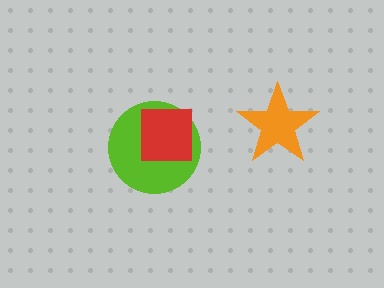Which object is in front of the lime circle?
The red square is in front of the lime circle.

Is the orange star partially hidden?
No, no other shape covers it.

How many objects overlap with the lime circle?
1 object overlaps with the lime circle.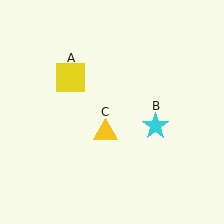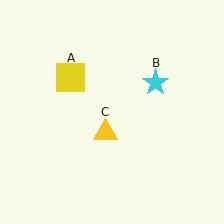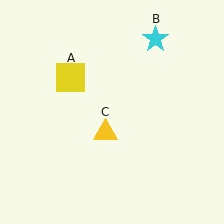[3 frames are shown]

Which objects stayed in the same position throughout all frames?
Yellow square (object A) and yellow triangle (object C) remained stationary.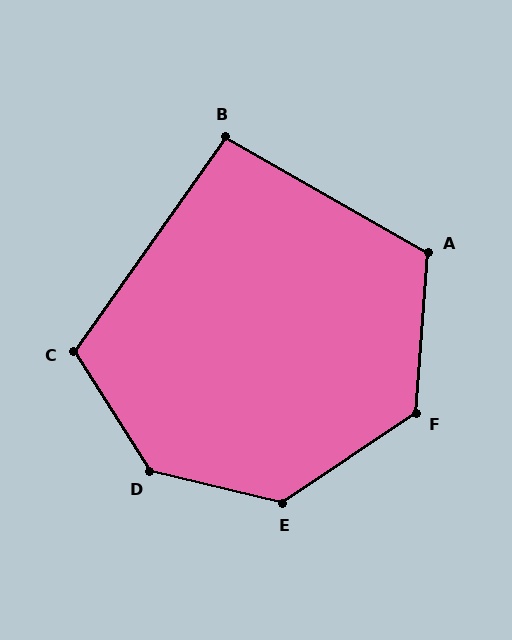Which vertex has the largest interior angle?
D, at approximately 136 degrees.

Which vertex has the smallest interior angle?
B, at approximately 96 degrees.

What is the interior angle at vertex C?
Approximately 112 degrees (obtuse).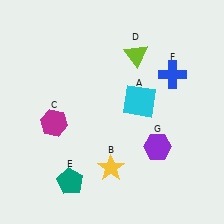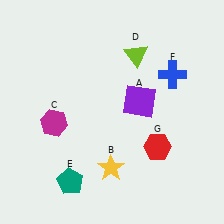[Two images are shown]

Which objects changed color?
A changed from cyan to purple. G changed from purple to red.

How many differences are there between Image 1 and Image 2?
There are 2 differences between the two images.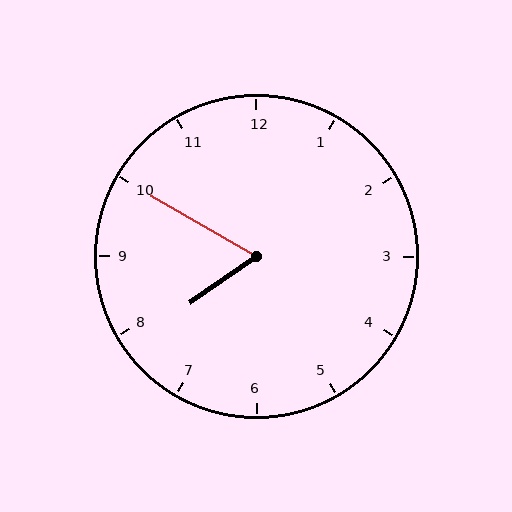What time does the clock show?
7:50.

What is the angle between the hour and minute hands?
Approximately 65 degrees.